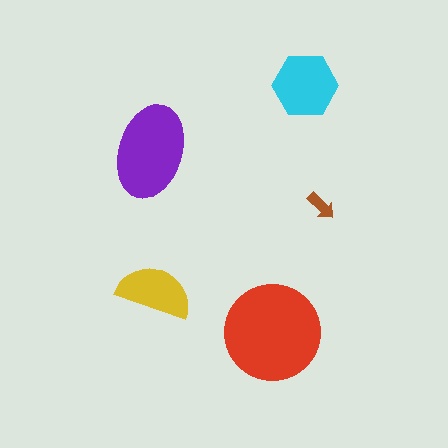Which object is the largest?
The red circle.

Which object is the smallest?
The brown arrow.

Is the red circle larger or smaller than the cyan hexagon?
Larger.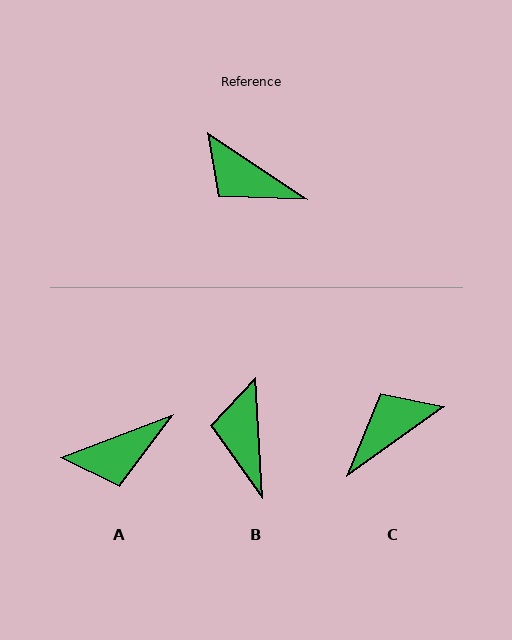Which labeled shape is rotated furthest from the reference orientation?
C, about 111 degrees away.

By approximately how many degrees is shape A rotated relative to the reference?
Approximately 55 degrees counter-clockwise.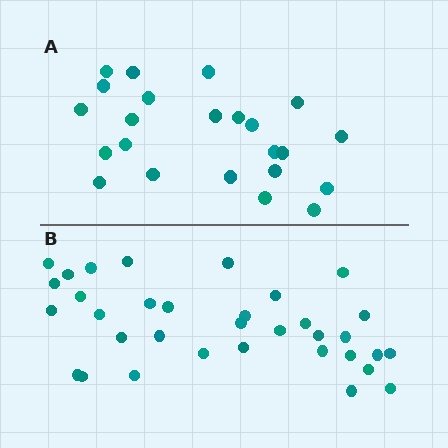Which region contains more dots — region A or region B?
Region B (the bottom region) has more dots.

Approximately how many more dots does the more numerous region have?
Region B has roughly 12 or so more dots than region A.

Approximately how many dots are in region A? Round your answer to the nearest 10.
About 20 dots. (The exact count is 23, which rounds to 20.)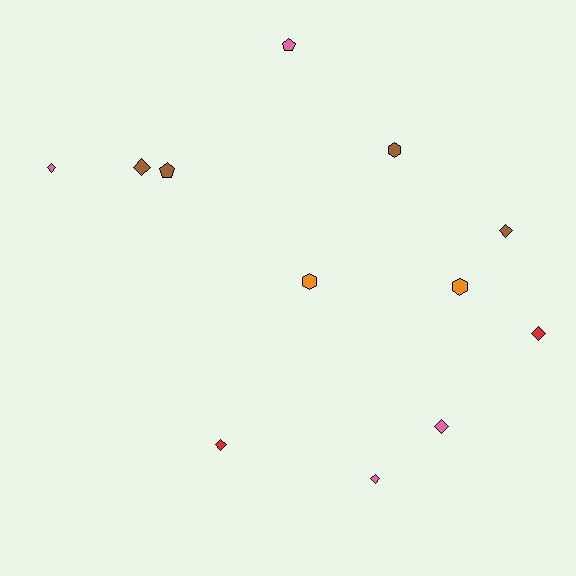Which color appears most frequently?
Brown, with 4 objects.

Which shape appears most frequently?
Diamond, with 7 objects.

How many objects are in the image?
There are 12 objects.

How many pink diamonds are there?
There are 3 pink diamonds.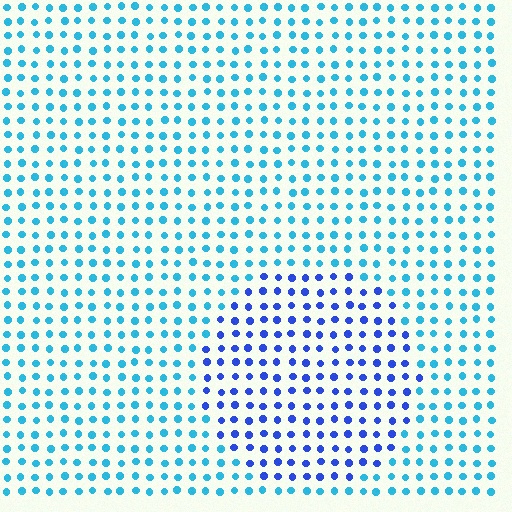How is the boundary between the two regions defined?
The boundary is defined purely by a slight shift in hue (about 38 degrees). Spacing, size, and orientation are identical on both sides.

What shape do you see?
I see a circle.